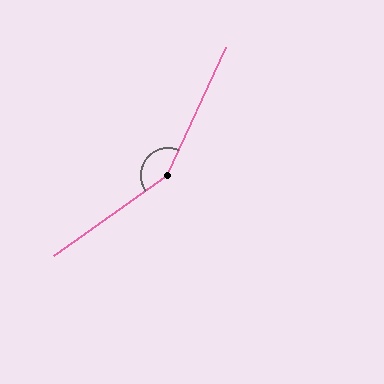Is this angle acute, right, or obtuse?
It is obtuse.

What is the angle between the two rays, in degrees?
Approximately 150 degrees.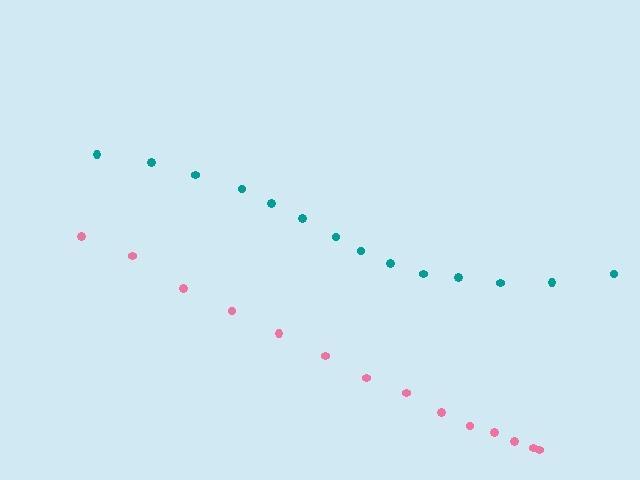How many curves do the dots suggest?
There are 2 distinct paths.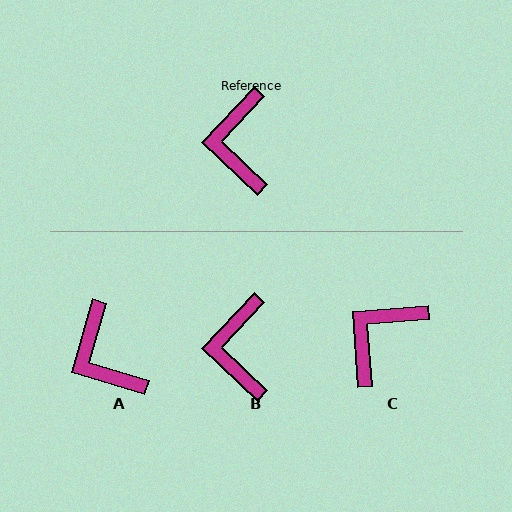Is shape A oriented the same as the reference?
No, it is off by about 27 degrees.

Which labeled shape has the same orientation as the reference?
B.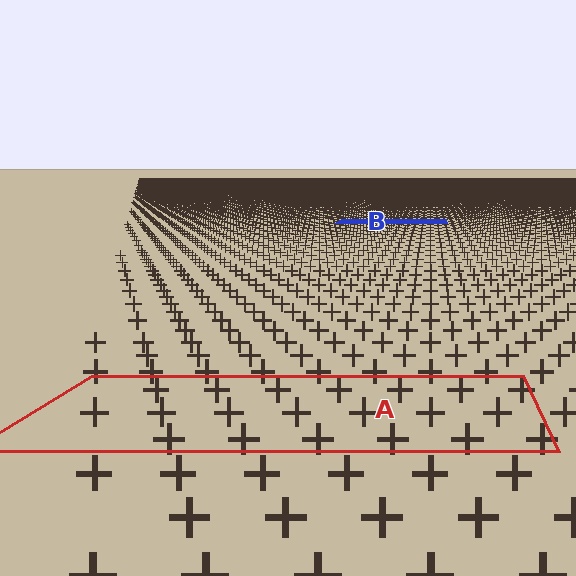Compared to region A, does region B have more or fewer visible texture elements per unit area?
Region B has more texture elements per unit area — they are packed more densely because it is farther away.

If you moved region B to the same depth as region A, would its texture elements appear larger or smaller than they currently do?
They would appear larger. At a closer depth, the same texture elements are projected at a bigger on-screen size.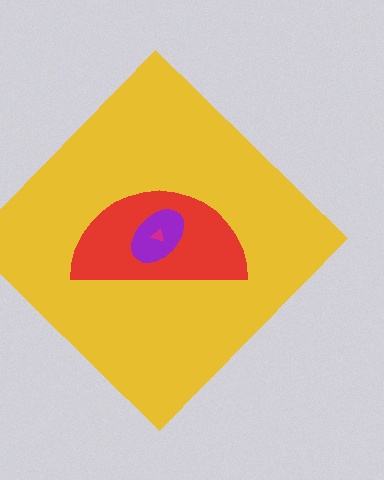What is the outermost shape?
The yellow diamond.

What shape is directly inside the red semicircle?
The purple ellipse.